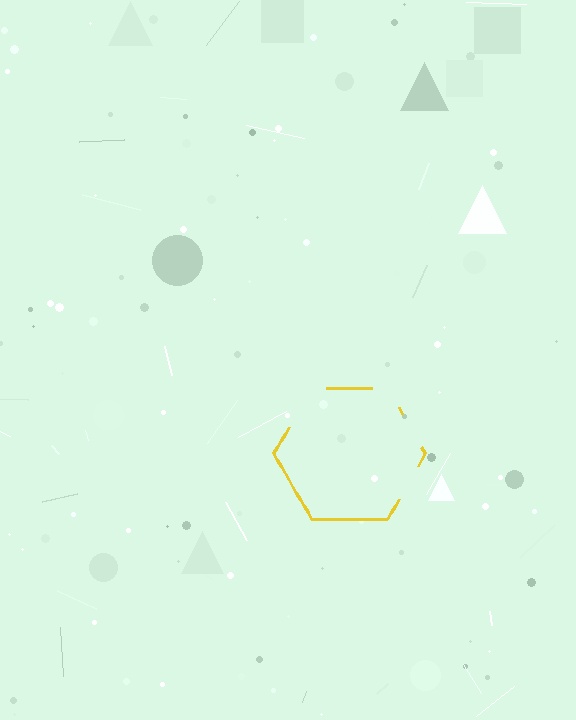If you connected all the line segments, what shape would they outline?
They would outline a hexagon.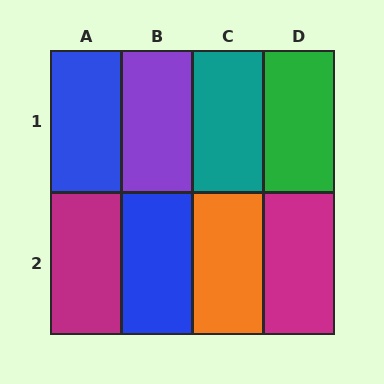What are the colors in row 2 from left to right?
Magenta, blue, orange, magenta.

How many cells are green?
1 cell is green.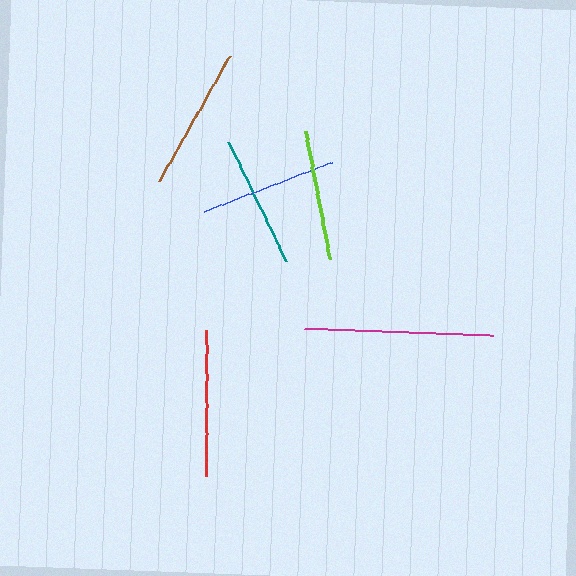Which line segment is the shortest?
The lime line is the shortest at approximately 131 pixels.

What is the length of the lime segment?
The lime segment is approximately 131 pixels long.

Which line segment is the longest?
The magenta line is the longest at approximately 189 pixels.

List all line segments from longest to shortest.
From longest to shortest: magenta, red, brown, blue, teal, lime.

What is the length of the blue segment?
The blue segment is approximately 136 pixels long.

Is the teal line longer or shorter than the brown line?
The brown line is longer than the teal line.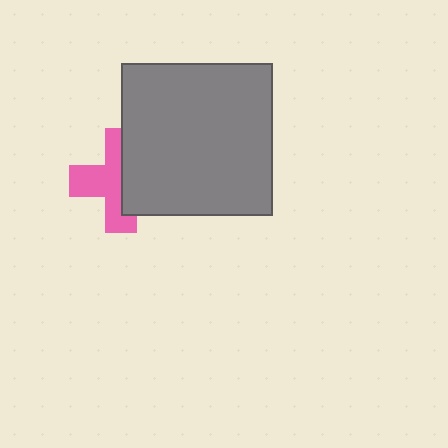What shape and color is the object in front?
The object in front is a gray square.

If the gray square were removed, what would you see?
You would see the complete pink cross.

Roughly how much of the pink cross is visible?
About half of it is visible (roughly 55%).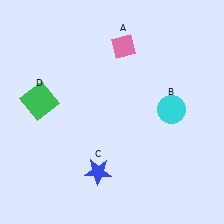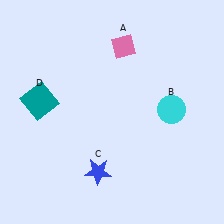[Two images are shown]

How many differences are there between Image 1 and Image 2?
There is 1 difference between the two images.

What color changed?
The square (D) changed from green in Image 1 to teal in Image 2.